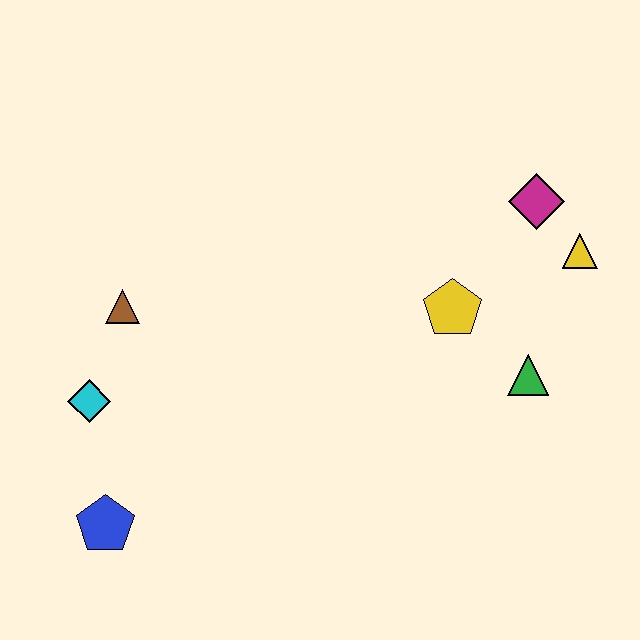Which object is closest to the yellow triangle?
The magenta diamond is closest to the yellow triangle.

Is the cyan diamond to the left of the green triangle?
Yes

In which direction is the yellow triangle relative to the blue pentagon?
The yellow triangle is to the right of the blue pentagon.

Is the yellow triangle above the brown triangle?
Yes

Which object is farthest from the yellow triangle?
The blue pentagon is farthest from the yellow triangle.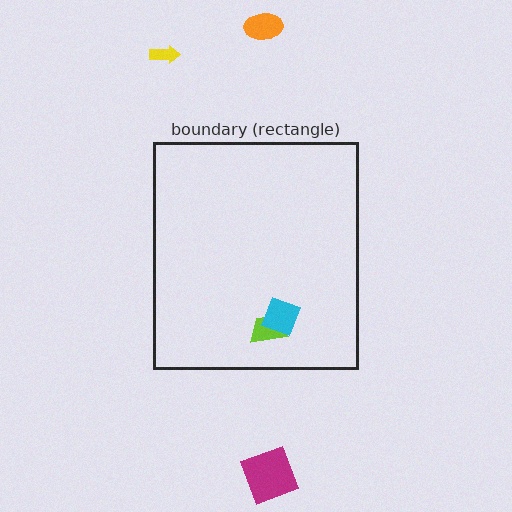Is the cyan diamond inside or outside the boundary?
Inside.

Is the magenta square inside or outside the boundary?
Outside.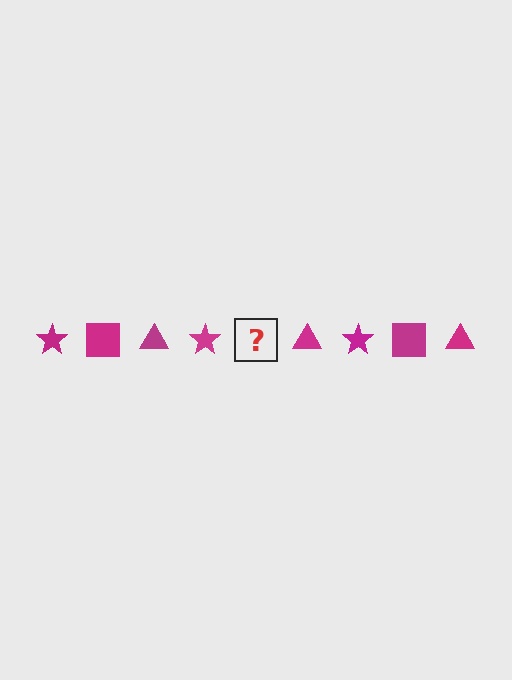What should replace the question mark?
The question mark should be replaced with a magenta square.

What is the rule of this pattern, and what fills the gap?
The rule is that the pattern cycles through star, square, triangle shapes in magenta. The gap should be filled with a magenta square.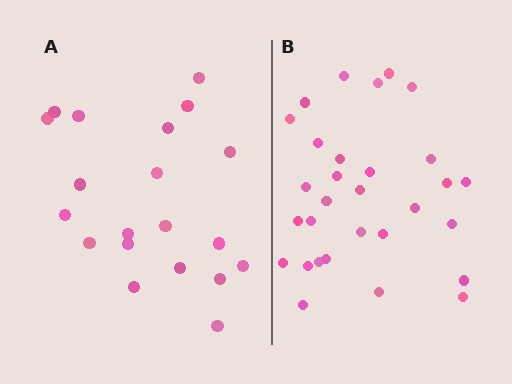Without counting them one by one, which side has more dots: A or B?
Region B (the right region) has more dots.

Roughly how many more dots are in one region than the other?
Region B has roughly 10 or so more dots than region A.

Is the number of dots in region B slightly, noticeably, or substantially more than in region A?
Region B has substantially more. The ratio is roughly 1.5 to 1.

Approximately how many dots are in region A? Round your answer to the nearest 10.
About 20 dots.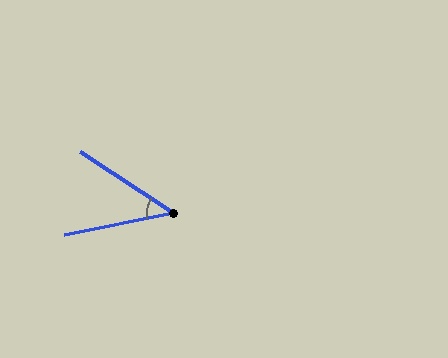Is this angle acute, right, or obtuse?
It is acute.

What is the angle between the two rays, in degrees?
Approximately 45 degrees.